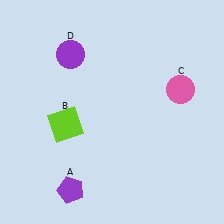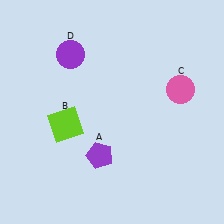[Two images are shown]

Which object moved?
The purple pentagon (A) moved up.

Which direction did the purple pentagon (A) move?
The purple pentagon (A) moved up.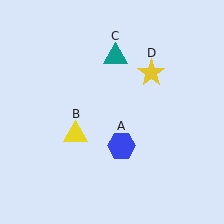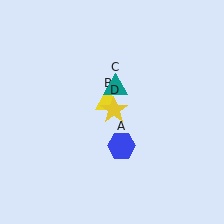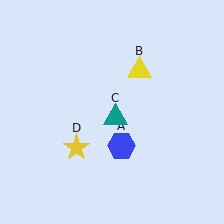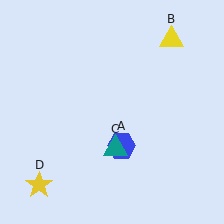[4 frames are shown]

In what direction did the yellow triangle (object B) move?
The yellow triangle (object B) moved up and to the right.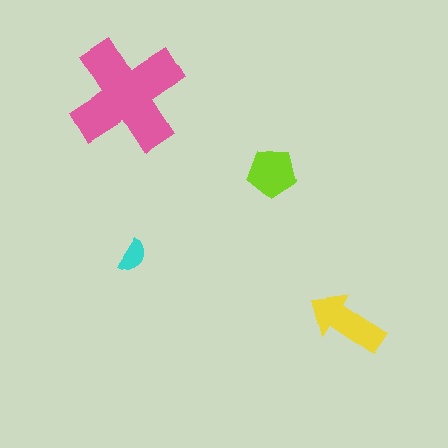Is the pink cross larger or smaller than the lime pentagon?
Larger.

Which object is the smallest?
The cyan semicircle.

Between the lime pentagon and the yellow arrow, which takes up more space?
The yellow arrow.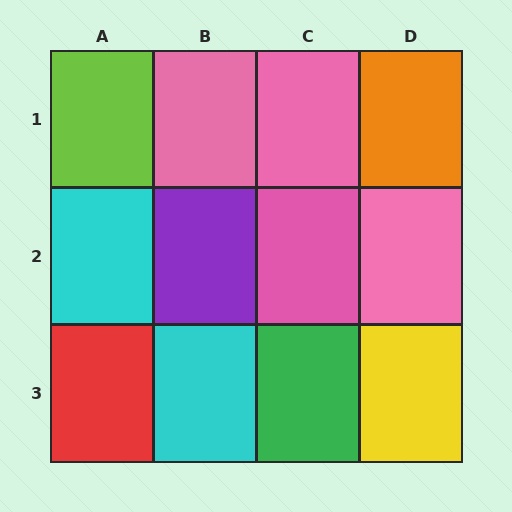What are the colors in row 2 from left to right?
Cyan, purple, pink, pink.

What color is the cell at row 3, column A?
Red.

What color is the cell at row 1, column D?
Orange.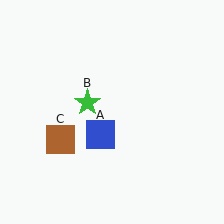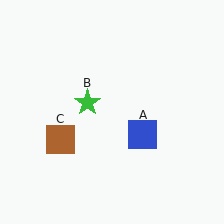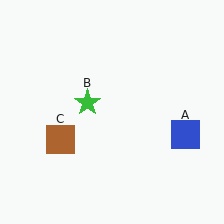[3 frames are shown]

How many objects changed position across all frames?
1 object changed position: blue square (object A).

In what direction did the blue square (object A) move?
The blue square (object A) moved right.